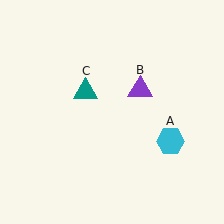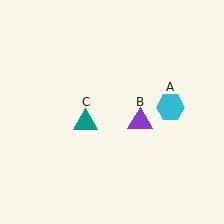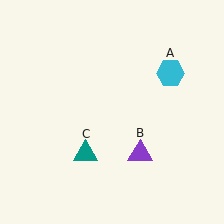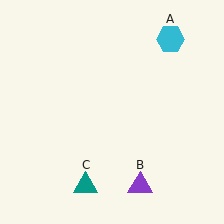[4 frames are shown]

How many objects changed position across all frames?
3 objects changed position: cyan hexagon (object A), purple triangle (object B), teal triangle (object C).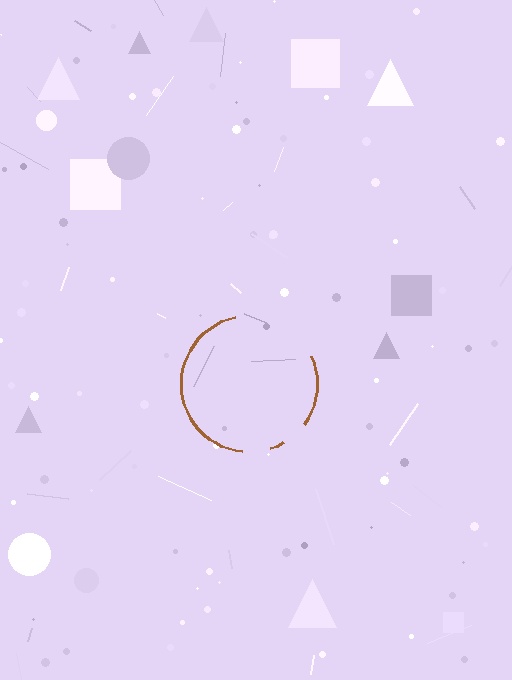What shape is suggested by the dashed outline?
The dashed outline suggests a circle.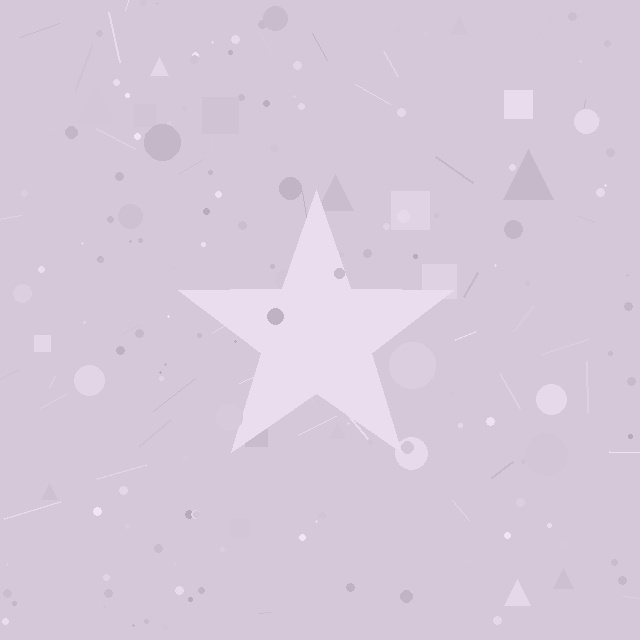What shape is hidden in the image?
A star is hidden in the image.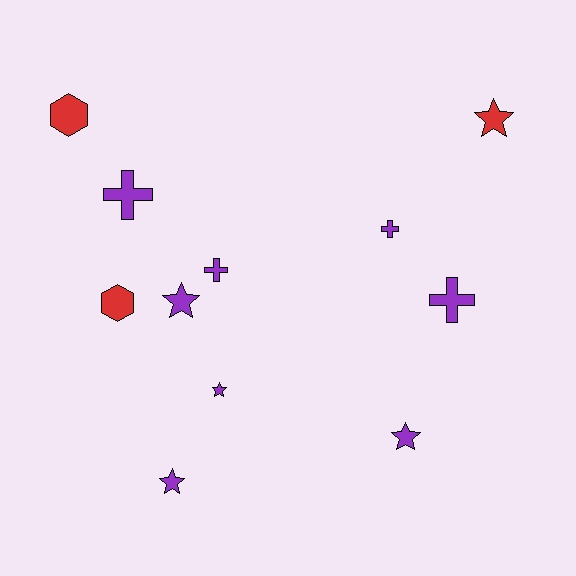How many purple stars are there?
There are 4 purple stars.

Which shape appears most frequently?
Star, with 5 objects.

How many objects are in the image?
There are 11 objects.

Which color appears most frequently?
Purple, with 8 objects.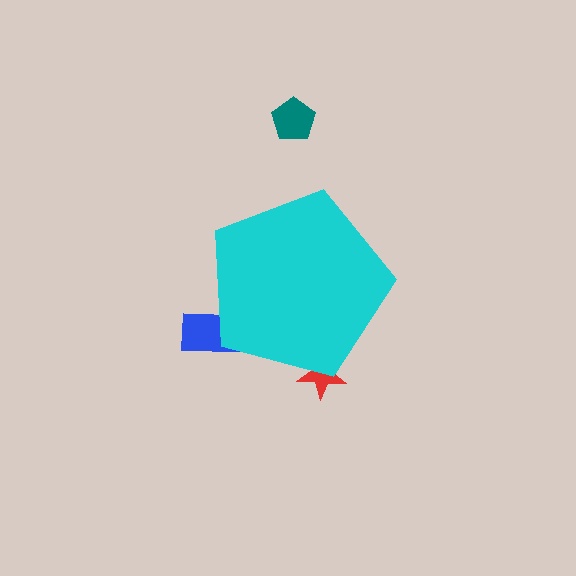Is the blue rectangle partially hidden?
Yes, the blue rectangle is partially hidden behind the cyan pentagon.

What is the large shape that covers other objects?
A cyan pentagon.